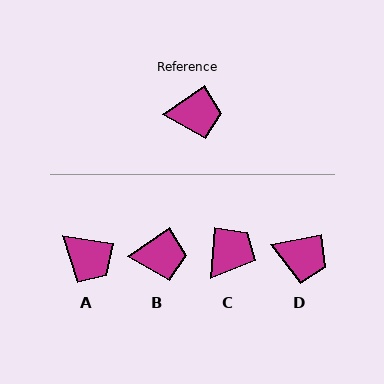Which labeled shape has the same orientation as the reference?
B.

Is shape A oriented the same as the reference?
No, it is off by about 43 degrees.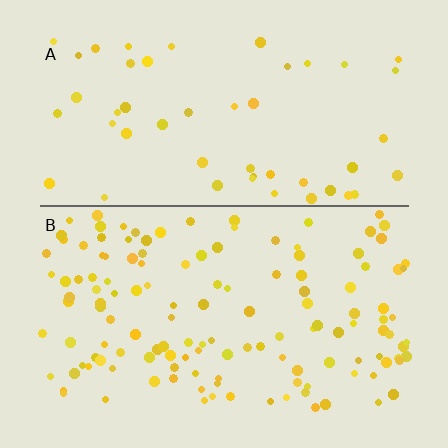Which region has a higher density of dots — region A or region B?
B (the bottom).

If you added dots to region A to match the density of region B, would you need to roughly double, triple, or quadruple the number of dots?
Approximately triple.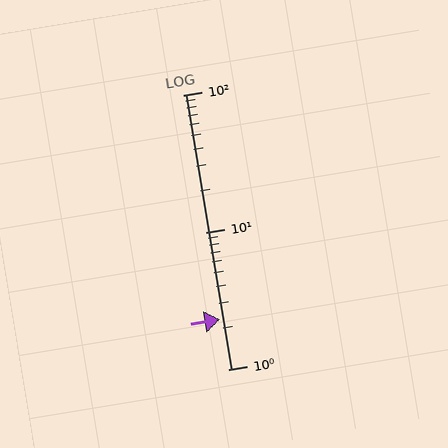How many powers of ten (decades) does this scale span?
The scale spans 2 decades, from 1 to 100.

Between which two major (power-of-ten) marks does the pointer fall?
The pointer is between 1 and 10.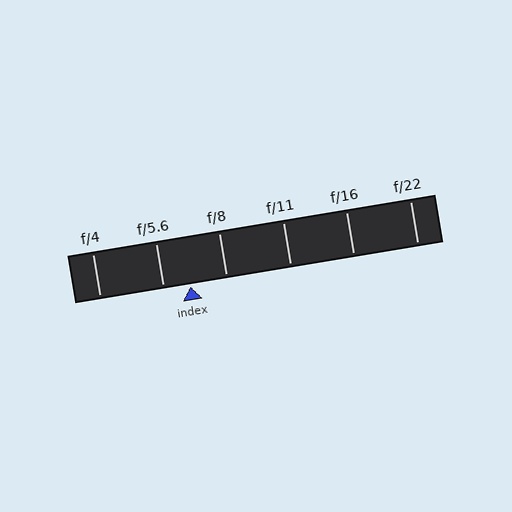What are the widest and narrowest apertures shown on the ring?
The widest aperture shown is f/4 and the narrowest is f/22.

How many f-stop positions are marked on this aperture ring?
There are 6 f-stop positions marked.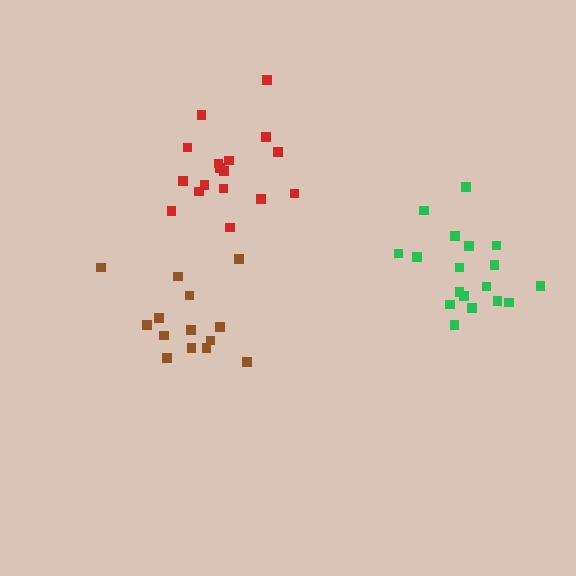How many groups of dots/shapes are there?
There are 3 groups.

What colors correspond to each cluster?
The clusters are colored: green, brown, red.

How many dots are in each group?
Group 1: 18 dots, Group 2: 14 dots, Group 3: 17 dots (49 total).